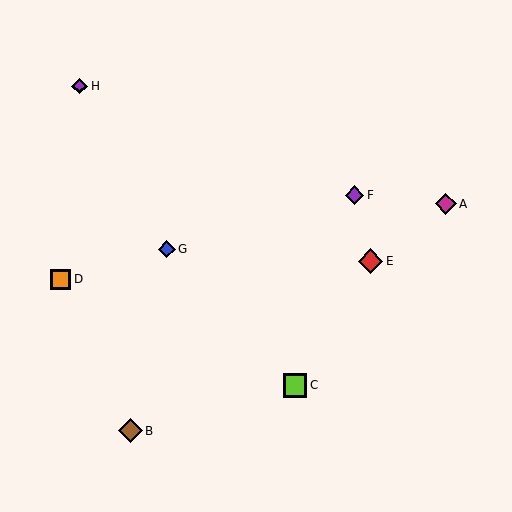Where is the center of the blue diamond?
The center of the blue diamond is at (167, 249).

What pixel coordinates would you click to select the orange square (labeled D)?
Click at (61, 279) to select the orange square D.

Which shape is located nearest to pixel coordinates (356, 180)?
The purple diamond (labeled F) at (354, 195) is nearest to that location.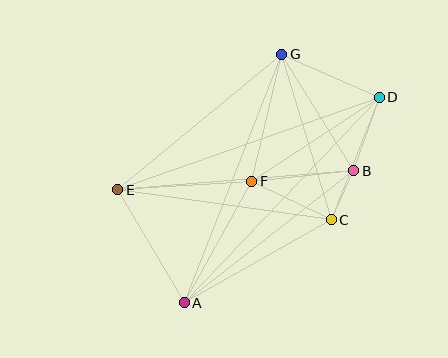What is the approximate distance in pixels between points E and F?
The distance between E and F is approximately 134 pixels.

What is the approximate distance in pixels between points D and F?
The distance between D and F is approximately 153 pixels.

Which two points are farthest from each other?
Points A and D are farthest from each other.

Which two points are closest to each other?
Points B and C are closest to each other.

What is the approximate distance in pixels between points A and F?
The distance between A and F is approximately 139 pixels.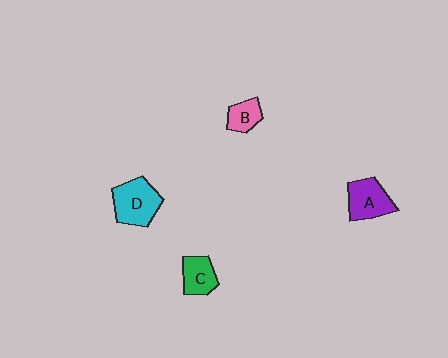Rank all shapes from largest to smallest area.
From largest to smallest: D (cyan), A (purple), C (green), B (pink).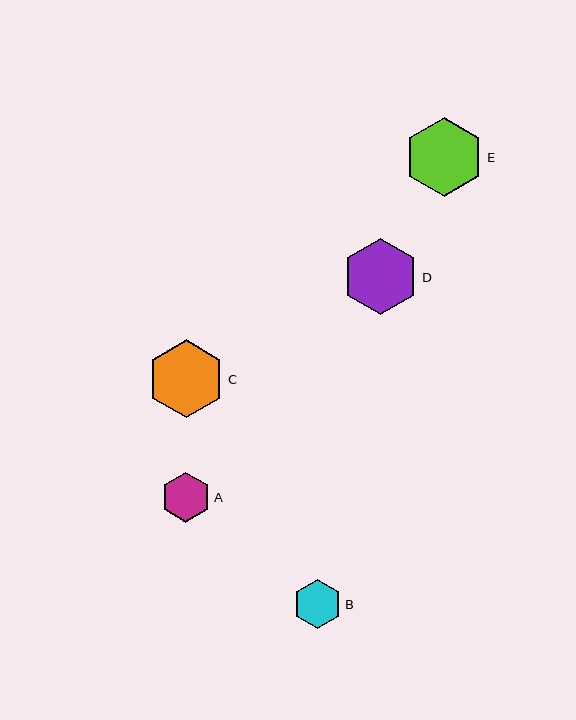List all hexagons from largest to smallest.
From largest to smallest: E, C, D, A, B.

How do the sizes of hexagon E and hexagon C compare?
Hexagon E and hexagon C are approximately the same size.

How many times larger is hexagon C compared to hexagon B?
Hexagon C is approximately 1.6 times the size of hexagon B.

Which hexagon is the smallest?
Hexagon B is the smallest with a size of approximately 49 pixels.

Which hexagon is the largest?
Hexagon E is the largest with a size of approximately 79 pixels.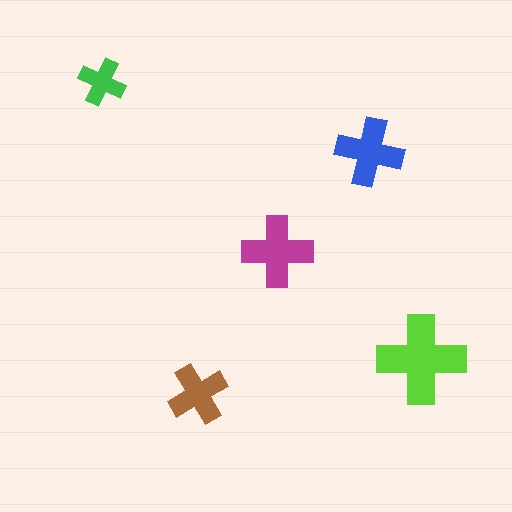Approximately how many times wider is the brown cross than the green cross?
About 1.5 times wider.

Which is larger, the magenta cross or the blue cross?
The magenta one.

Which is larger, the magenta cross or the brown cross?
The magenta one.